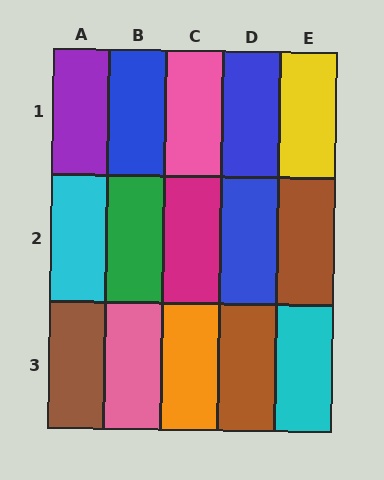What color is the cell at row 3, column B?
Pink.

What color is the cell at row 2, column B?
Green.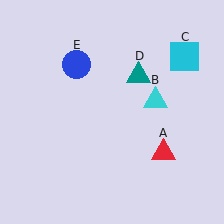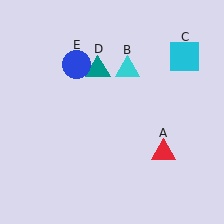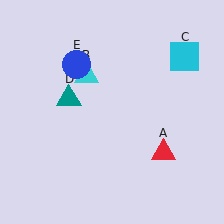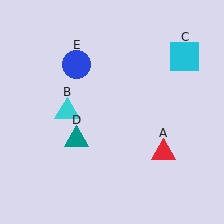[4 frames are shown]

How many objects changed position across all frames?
2 objects changed position: cyan triangle (object B), teal triangle (object D).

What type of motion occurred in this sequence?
The cyan triangle (object B), teal triangle (object D) rotated counterclockwise around the center of the scene.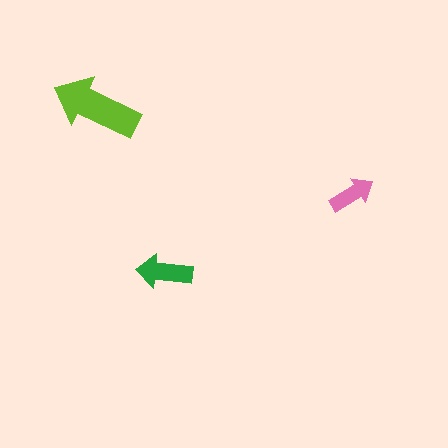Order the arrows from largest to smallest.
the lime one, the green one, the pink one.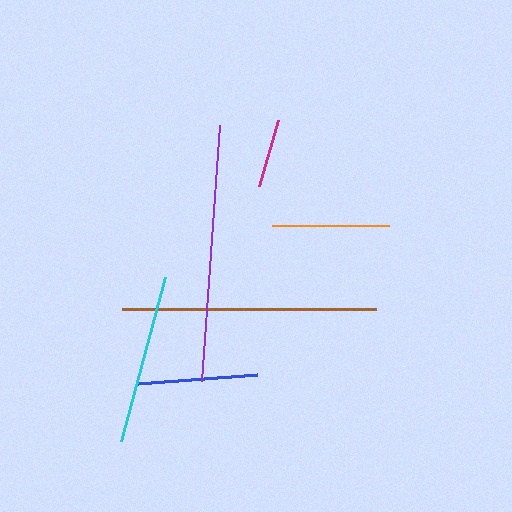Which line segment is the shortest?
The magenta line is the shortest at approximately 68 pixels.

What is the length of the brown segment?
The brown segment is approximately 254 pixels long.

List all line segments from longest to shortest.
From longest to shortest: purple, brown, cyan, blue, orange, magenta.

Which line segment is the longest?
The purple line is the longest at approximately 257 pixels.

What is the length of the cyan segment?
The cyan segment is approximately 169 pixels long.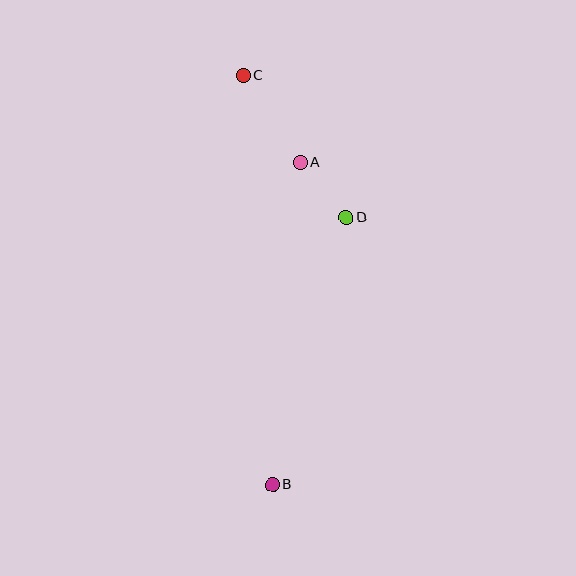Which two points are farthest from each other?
Points B and C are farthest from each other.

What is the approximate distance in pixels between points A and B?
The distance between A and B is approximately 323 pixels.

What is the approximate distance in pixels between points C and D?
The distance between C and D is approximately 176 pixels.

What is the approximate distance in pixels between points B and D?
The distance between B and D is approximately 277 pixels.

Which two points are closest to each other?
Points A and D are closest to each other.